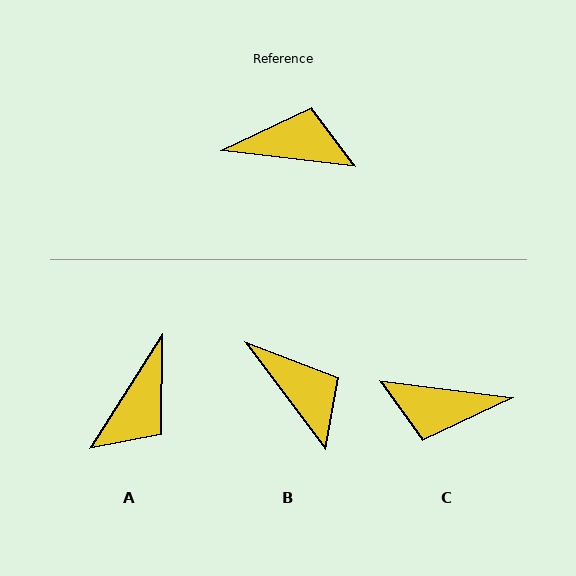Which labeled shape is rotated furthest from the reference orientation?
C, about 180 degrees away.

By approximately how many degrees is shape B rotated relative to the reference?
Approximately 47 degrees clockwise.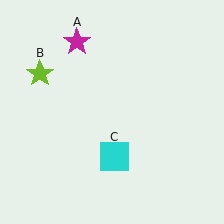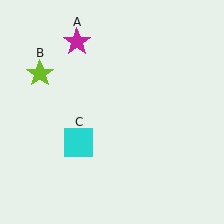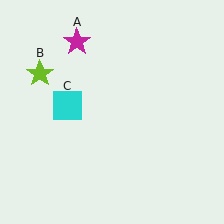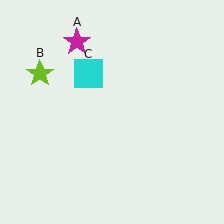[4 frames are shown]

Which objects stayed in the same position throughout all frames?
Magenta star (object A) and lime star (object B) remained stationary.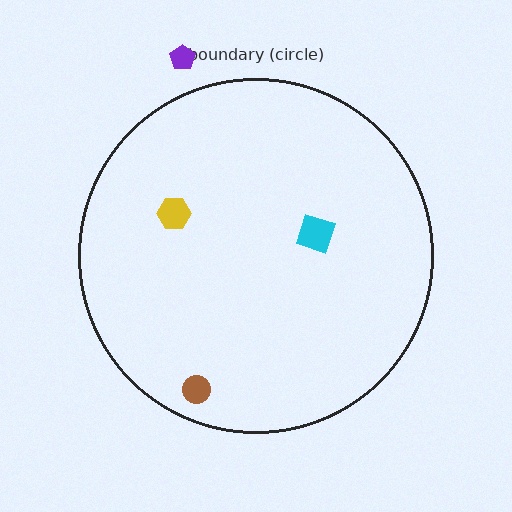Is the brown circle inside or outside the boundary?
Inside.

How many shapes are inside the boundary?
3 inside, 1 outside.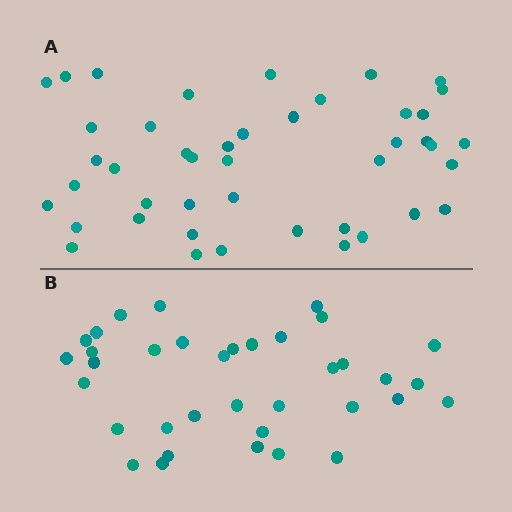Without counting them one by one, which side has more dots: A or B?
Region A (the top region) has more dots.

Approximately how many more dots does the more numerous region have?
Region A has roughly 8 or so more dots than region B.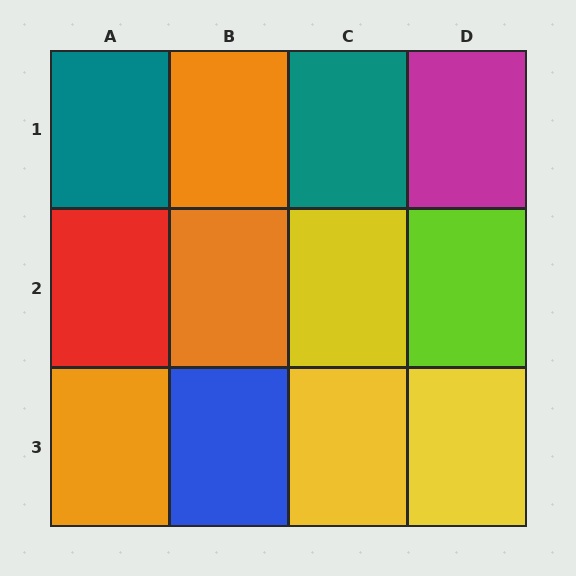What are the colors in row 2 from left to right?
Red, orange, yellow, lime.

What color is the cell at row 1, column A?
Teal.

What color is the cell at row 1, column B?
Orange.